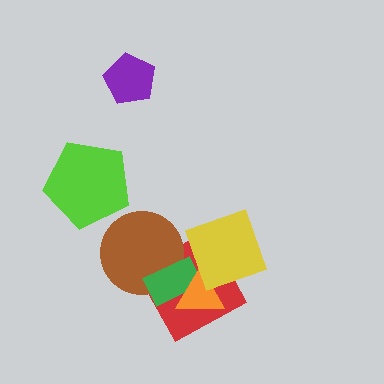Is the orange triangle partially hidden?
Yes, it is partially covered by another shape.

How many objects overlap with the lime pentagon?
0 objects overlap with the lime pentagon.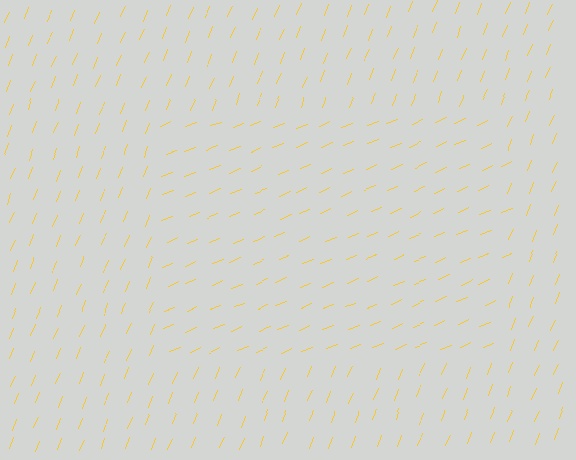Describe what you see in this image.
The image is filled with small yellow line segments. A rectangle region in the image has lines oriented differently from the surrounding lines, creating a visible texture boundary.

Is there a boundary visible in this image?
Yes, there is a texture boundary formed by a change in line orientation.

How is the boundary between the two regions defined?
The boundary is defined purely by a change in line orientation (approximately 45 degrees difference). All lines are the same color and thickness.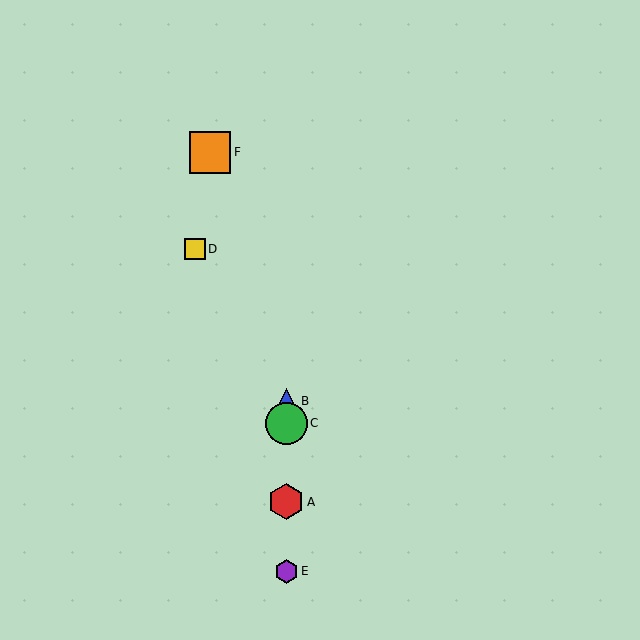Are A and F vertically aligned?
No, A is at x≈286 and F is at x≈210.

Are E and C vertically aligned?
Yes, both are at x≈286.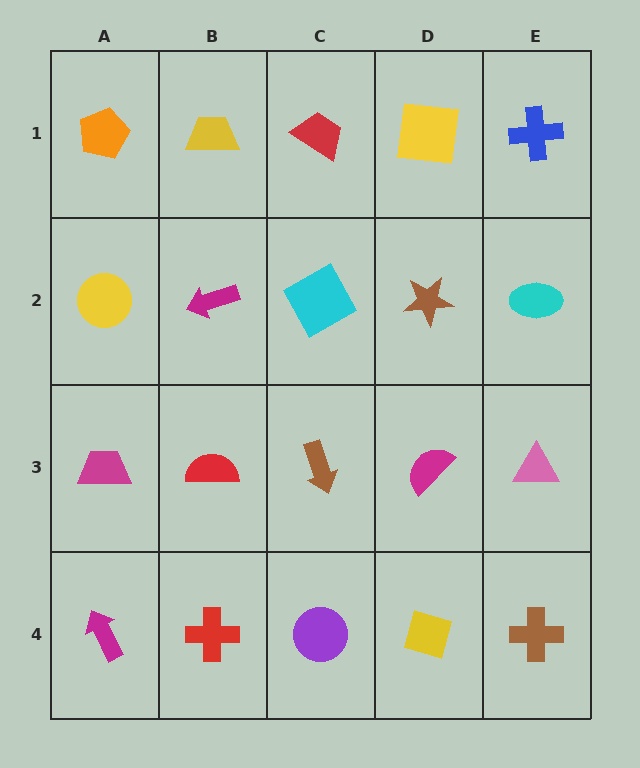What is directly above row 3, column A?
A yellow circle.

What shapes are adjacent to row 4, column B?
A red semicircle (row 3, column B), a magenta arrow (row 4, column A), a purple circle (row 4, column C).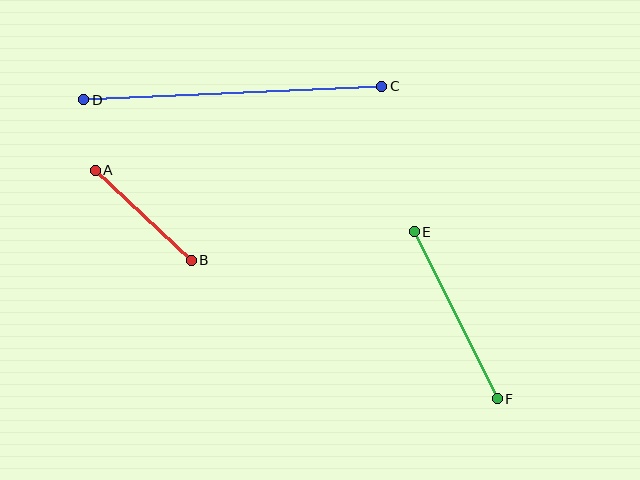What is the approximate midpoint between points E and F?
The midpoint is at approximately (456, 315) pixels.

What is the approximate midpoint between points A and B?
The midpoint is at approximately (143, 215) pixels.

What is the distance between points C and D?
The distance is approximately 298 pixels.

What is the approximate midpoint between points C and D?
The midpoint is at approximately (233, 93) pixels.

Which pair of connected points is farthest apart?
Points C and D are farthest apart.